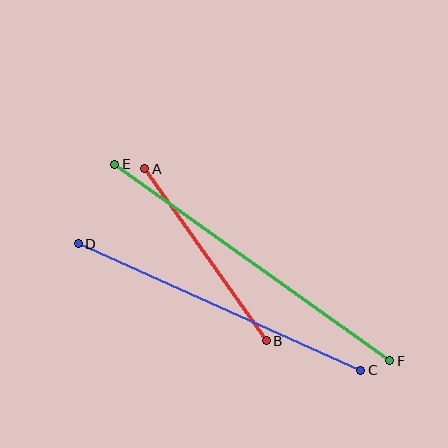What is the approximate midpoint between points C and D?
The midpoint is at approximately (220, 307) pixels.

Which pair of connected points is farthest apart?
Points E and F are farthest apart.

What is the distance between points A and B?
The distance is approximately 211 pixels.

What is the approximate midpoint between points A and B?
The midpoint is at approximately (206, 255) pixels.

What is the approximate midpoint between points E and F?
The midpoint is at approximately (252, 263) pixels.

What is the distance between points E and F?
The distance is approximately 338 pixels.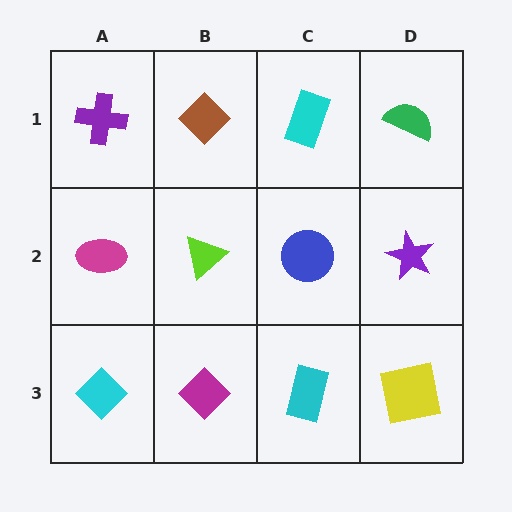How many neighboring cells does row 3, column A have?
2.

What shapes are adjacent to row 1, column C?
A blue circle (row 2, column C), a brown diamond (row 1, column B), a green semicircle (row 1, column D).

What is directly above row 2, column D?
A green semicircle.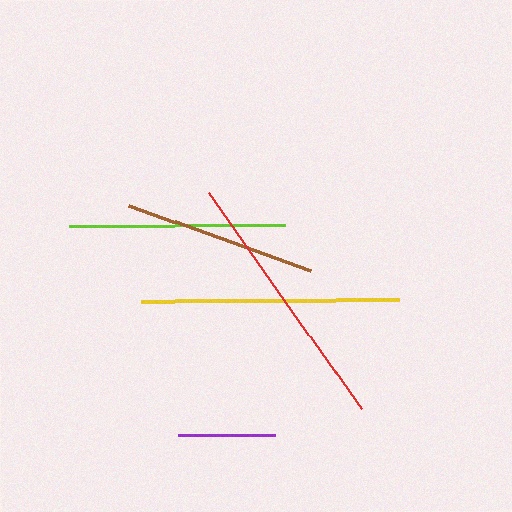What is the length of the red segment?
The red segment is approximately 265 pixels long.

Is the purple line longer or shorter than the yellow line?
The yellow line is longer than the purple line.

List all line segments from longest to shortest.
From longest to shortest: red, yellow, lime, brown, purple.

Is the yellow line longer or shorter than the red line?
The red line is longer than the yellow line.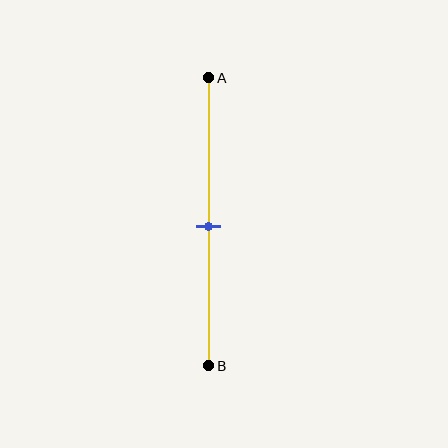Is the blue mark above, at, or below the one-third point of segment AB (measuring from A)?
The blue mark is below the one-third point of segment AB.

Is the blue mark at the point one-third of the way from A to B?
No, the mark is at about 50% from A, not at the 33% one-third point.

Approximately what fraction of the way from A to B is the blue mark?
The blue mark is approximately 50% of the way from A to B.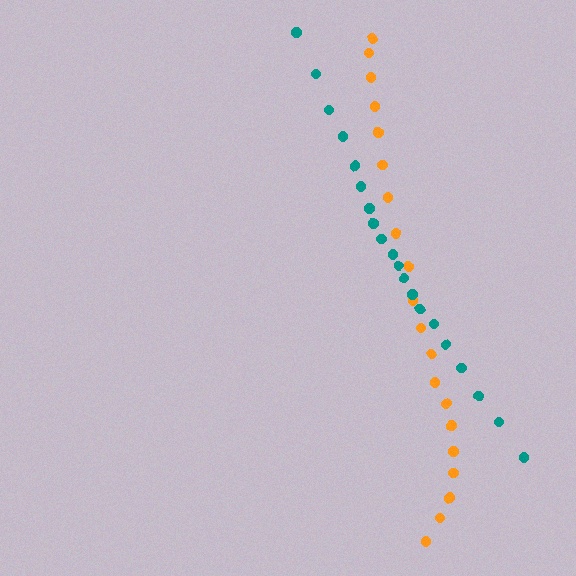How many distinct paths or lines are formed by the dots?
There are 2 distinct paths.